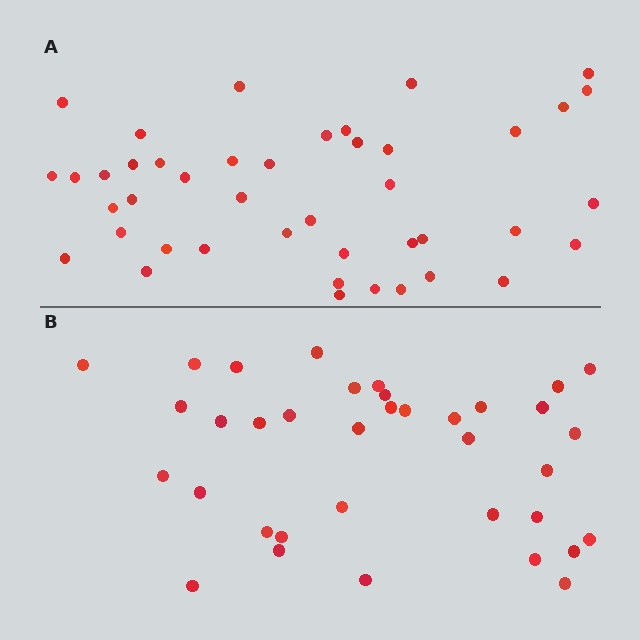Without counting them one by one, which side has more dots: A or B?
Region A (the top region) has more dots.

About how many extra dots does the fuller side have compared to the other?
Region A has roughly 8 or so more dots than region B.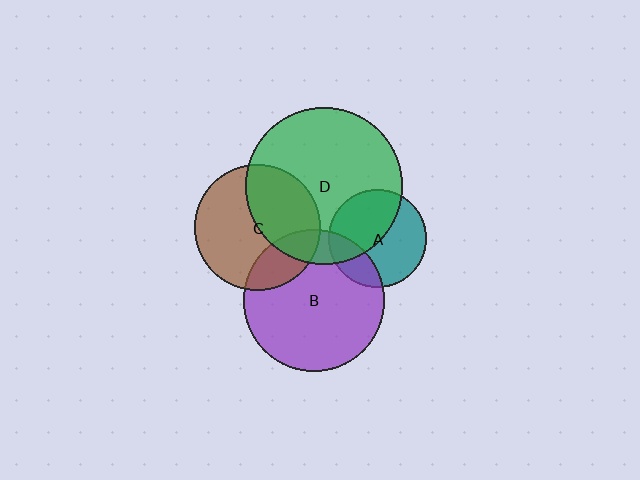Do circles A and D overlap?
Yes.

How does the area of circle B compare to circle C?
Approximately 1.3 times.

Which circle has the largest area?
Circle D (green).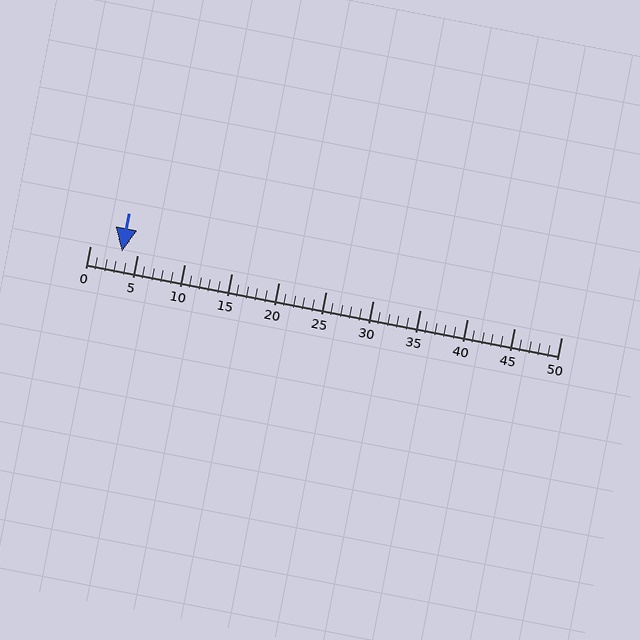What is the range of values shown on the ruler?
The ruler shows values from 0 to 50.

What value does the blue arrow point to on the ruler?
The blue arrow points to approximately 3.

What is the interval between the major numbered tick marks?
The major tick marks are spaced 5 units apart.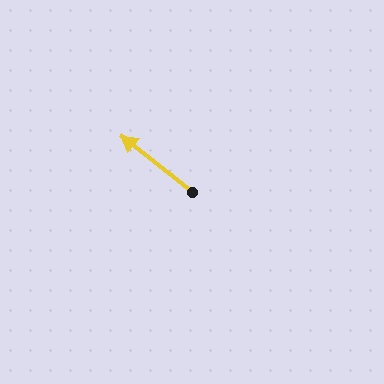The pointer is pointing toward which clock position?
Roughly 10 o'clock.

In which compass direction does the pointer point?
Northwest.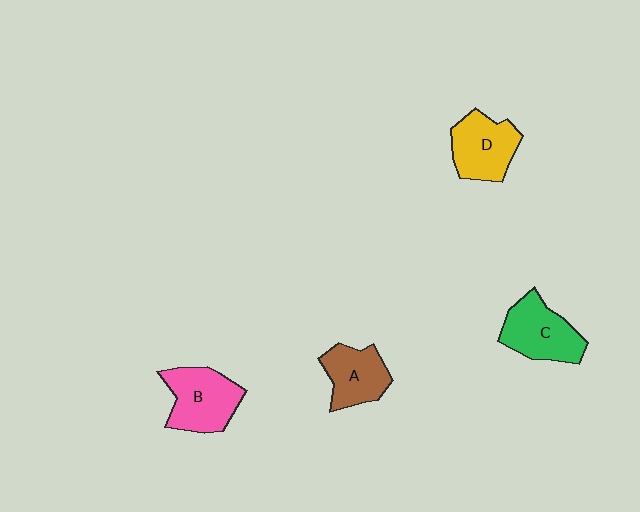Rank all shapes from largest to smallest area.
From largest to smallest: B (pink), C (green), D (yellow), A (brown).